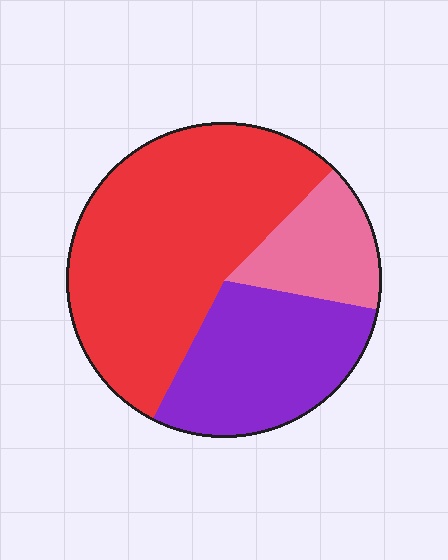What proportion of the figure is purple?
Purple covers 29% of the figure.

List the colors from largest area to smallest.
From largest to smallest: red, purple, pink.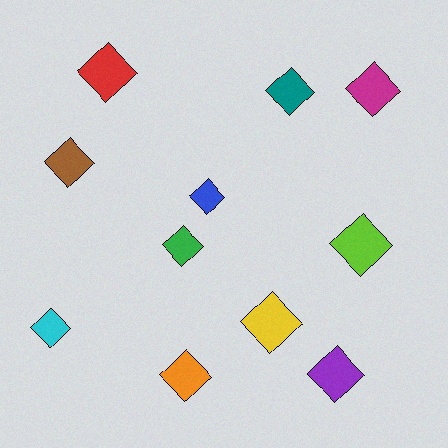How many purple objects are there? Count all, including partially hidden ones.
There is 1 purple object.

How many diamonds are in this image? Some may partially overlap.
There are 11 diamonds.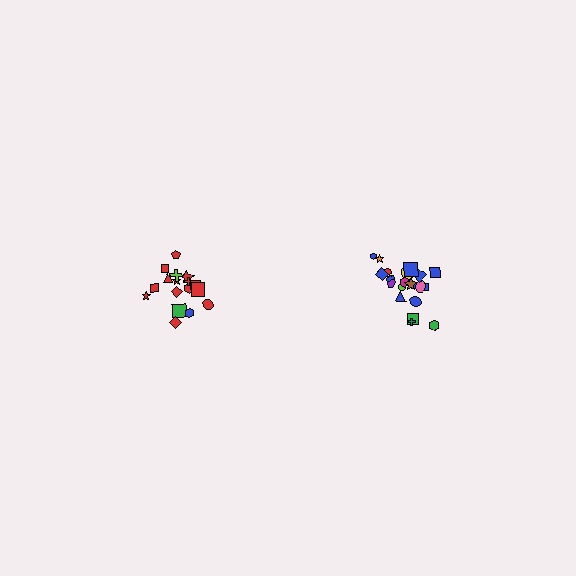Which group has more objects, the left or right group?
The right group.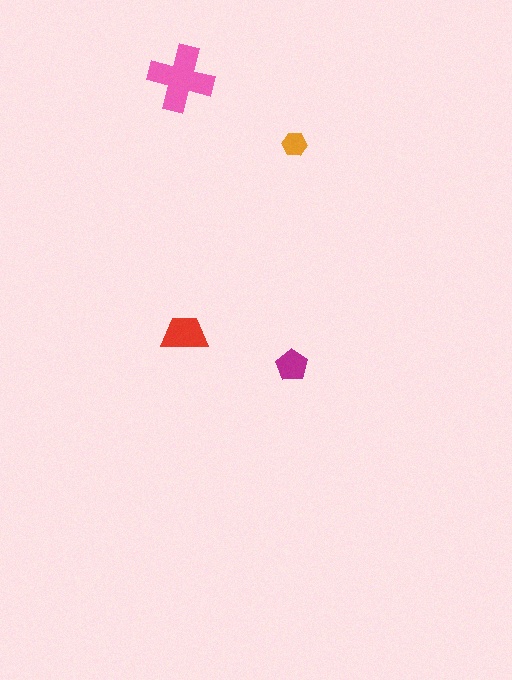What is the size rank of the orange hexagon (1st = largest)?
4th.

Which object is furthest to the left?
The pink cross is leftmost.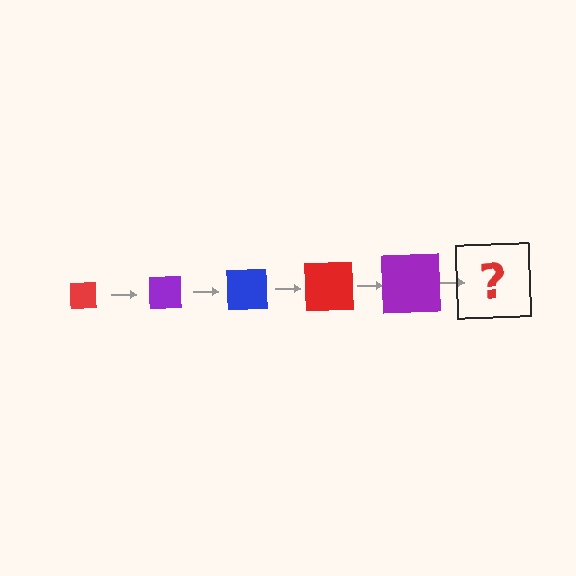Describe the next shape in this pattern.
It should be a blue square, larger than the previous one.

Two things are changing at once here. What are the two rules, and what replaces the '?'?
The two rules are that the square grows larger each step and the color cycles through red, purple, and blue. The '?' should be a blue square, larger than the previous one.